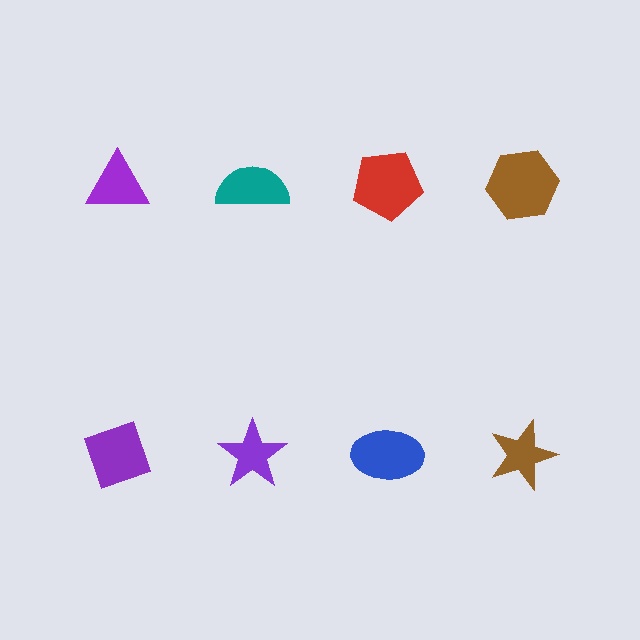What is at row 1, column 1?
A purple triangle.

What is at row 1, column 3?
A red pentagon.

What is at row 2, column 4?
A brown star.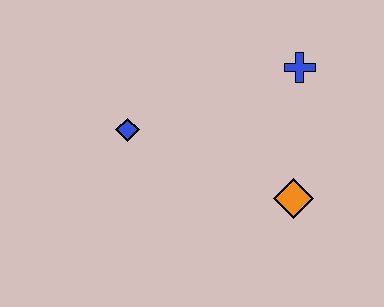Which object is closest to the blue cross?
The orange diamond is closest to the blue cross.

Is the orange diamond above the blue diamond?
No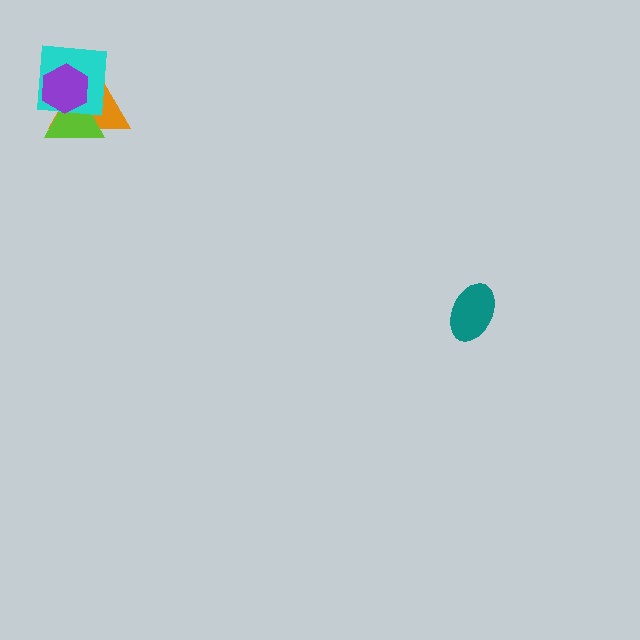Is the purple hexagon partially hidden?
No, no other shape covers it.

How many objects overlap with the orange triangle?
3 objects overlap with the orange triangle.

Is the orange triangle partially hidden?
Yes, it is partially covered by another shape.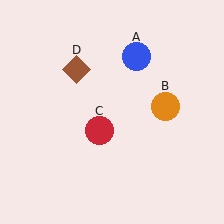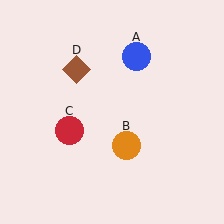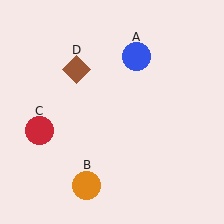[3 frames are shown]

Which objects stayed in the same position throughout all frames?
Blue circle (object A) and brown diamond (object D) remained stationary.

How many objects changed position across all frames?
2 objects changed position: orange circle (object B), red circle (object C).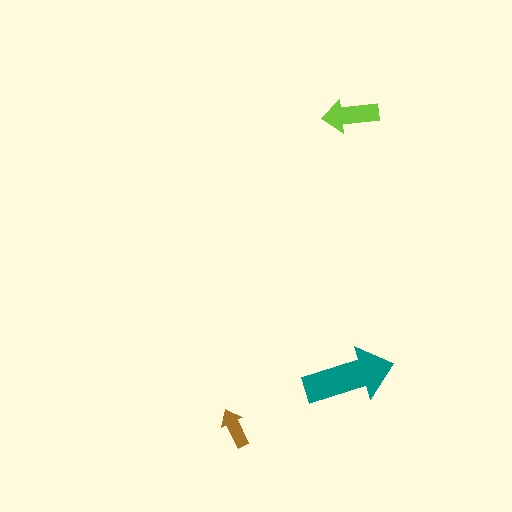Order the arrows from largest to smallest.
the teal one, the lime one, the brown one.